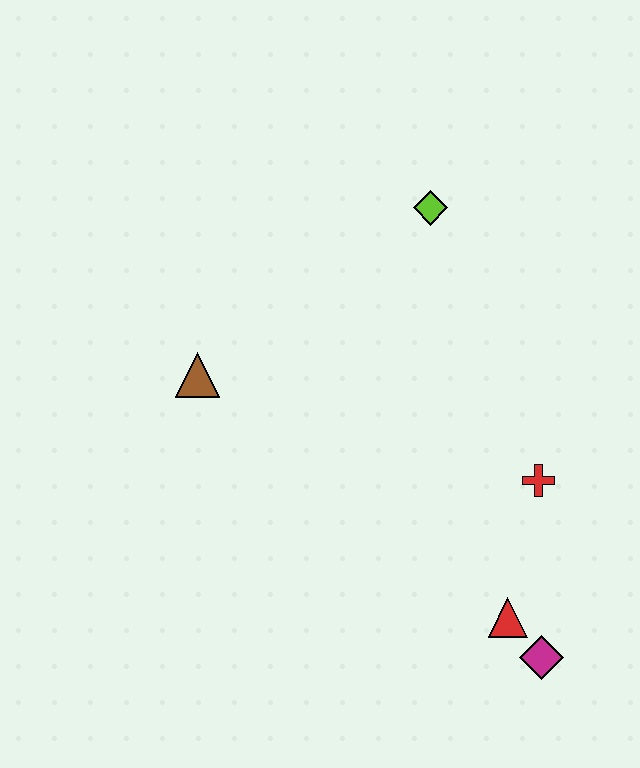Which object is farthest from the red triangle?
The lime diamond is farthest from the red triangle.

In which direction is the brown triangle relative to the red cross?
The brown triangle is to the left of the red cross.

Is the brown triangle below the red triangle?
No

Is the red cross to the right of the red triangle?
Yes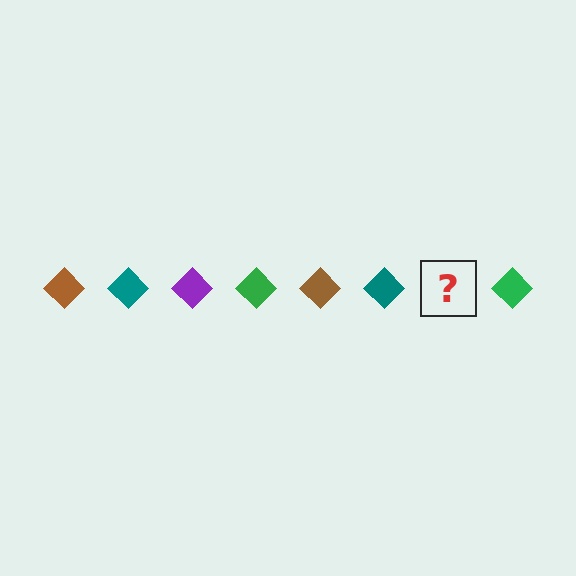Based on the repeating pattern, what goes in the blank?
The blank should be a purple diamond.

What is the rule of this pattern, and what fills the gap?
The rule is that the pattern cycles through brown, teal, purple, green diamonds. The gap should be filled with a purple diamond.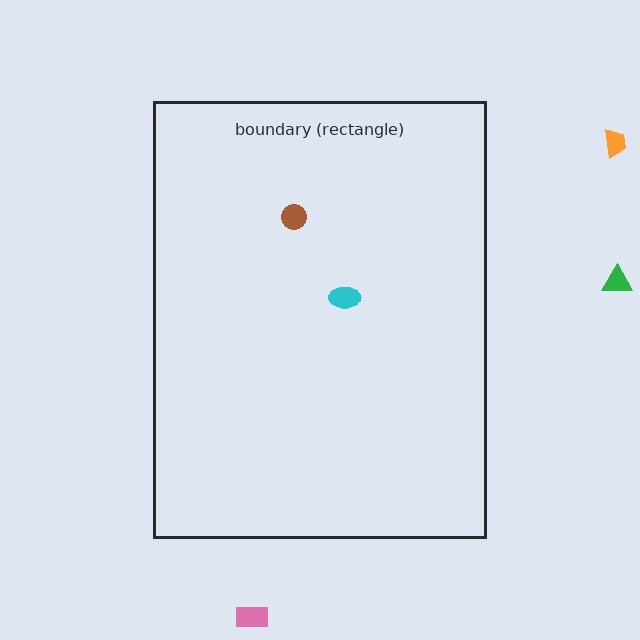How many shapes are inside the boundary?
2 inside, 3 outside.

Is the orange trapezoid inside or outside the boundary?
Outside.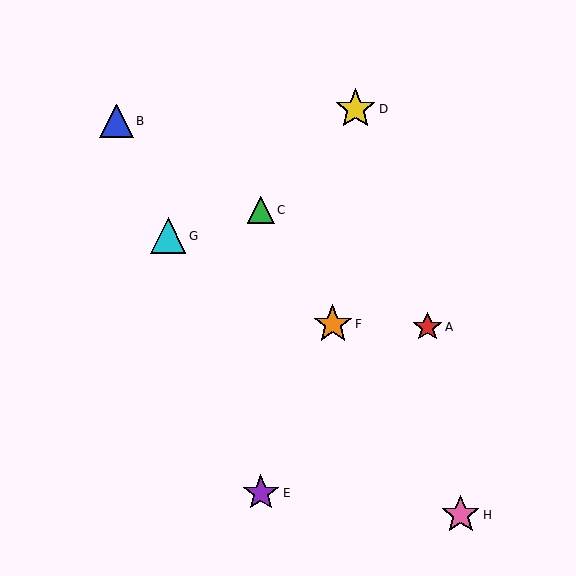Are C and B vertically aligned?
No, C is at x≈261 and B is at x≈117.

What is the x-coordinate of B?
Object B is at x≈117.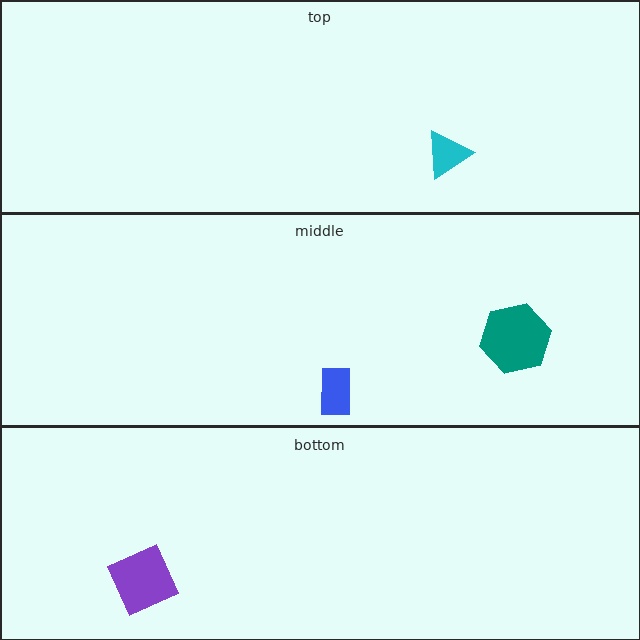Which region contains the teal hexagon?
The middle region.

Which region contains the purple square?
The bottom region.